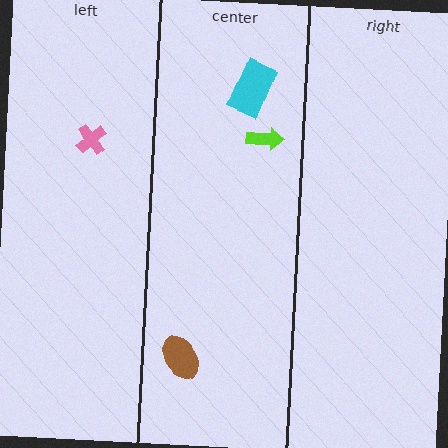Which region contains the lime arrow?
The center region.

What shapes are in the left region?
The pink cross.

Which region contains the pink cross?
The left region.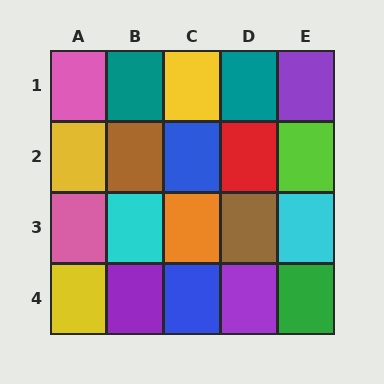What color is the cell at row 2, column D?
Red.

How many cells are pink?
2 cells are pink.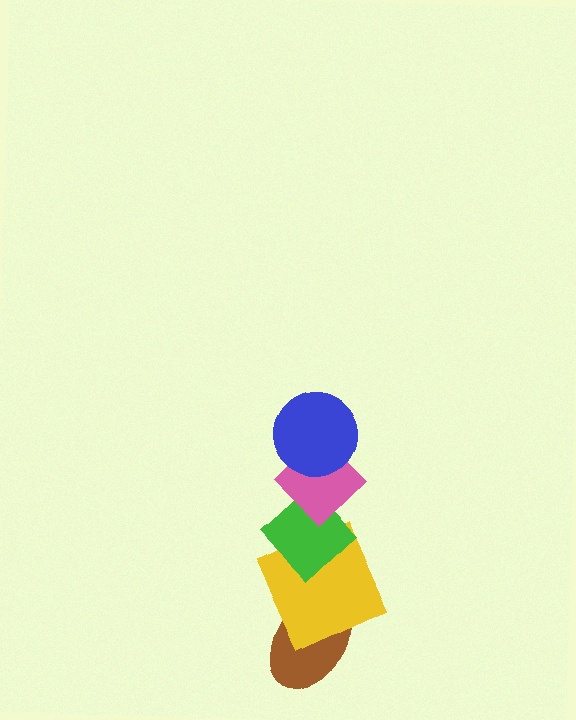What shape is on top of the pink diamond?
The blue circle is on top of the pink diamond.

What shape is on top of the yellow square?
The green diamond is on top of the yellow square.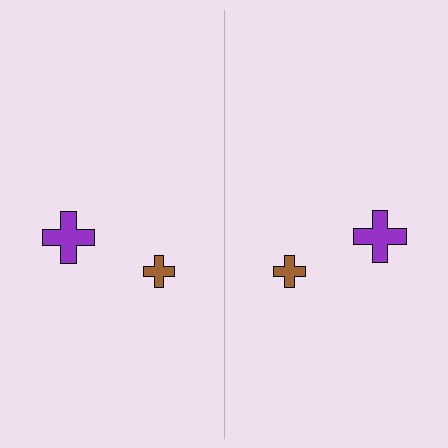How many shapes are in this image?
There are 4 shapes in this image.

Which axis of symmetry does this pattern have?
The pattern has a vertical axis of symmetry running through the center of the image.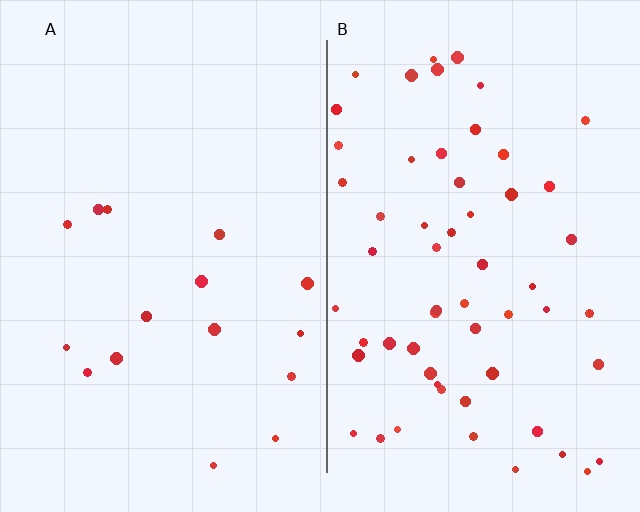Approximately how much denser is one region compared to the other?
Approximately 3.7× — region B over region A.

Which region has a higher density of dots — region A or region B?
B (the right).